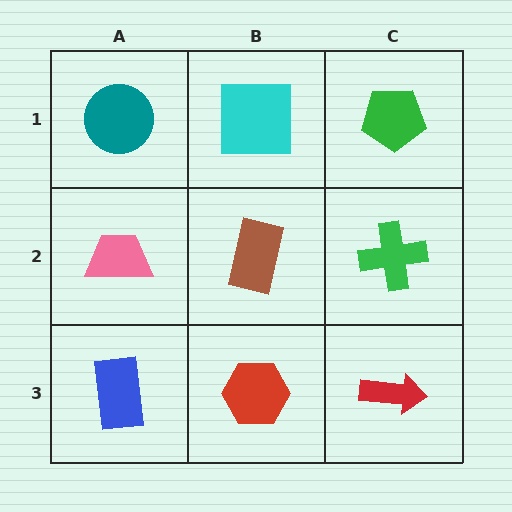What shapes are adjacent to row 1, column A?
A pink trapezoid (row 2, column A), a cyan square (row 1, column B).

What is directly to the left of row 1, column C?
A cyan square.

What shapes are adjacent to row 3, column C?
A green cross (row 2, column C), a red hexagon (row 3, column B).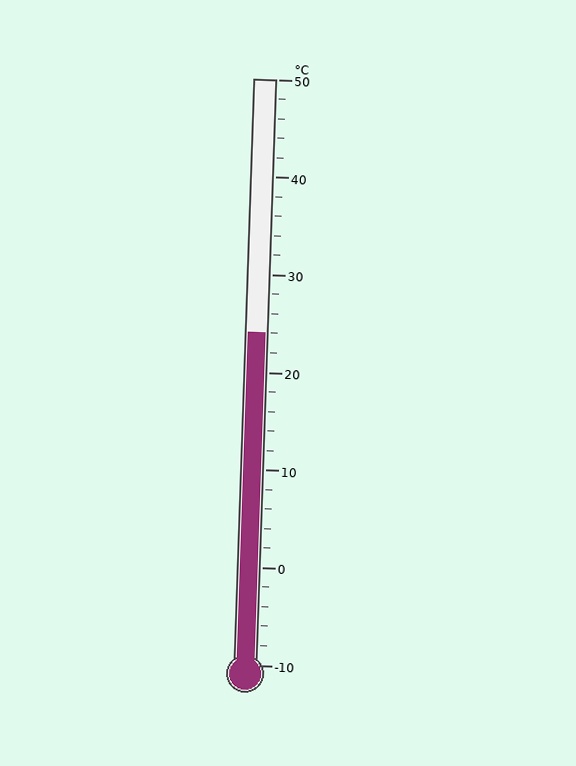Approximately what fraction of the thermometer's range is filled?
The thermometer is filled to approximately 55% of its range.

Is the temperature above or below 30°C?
The temperature is below 30°C.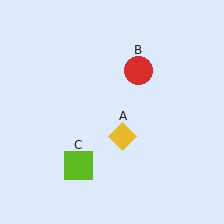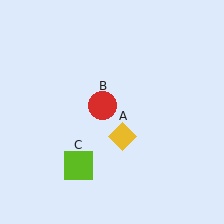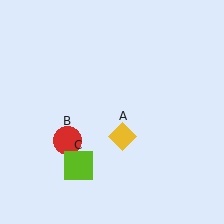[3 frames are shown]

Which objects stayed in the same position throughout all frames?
Yellow diamond (object A) and lime square (object C) remained stationary.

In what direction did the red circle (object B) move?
The red circle (object B) moved down and to the left.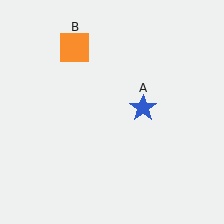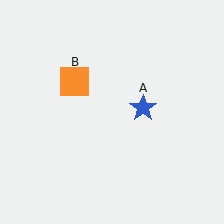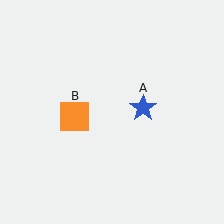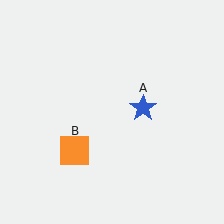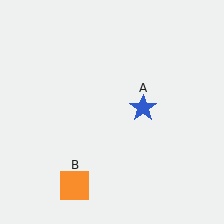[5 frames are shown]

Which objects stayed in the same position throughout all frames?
Blue star (object A) remained stationary.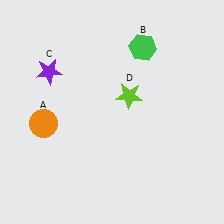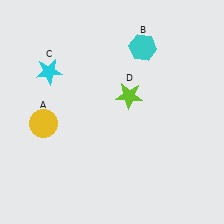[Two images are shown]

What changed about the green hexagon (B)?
In Image 1, B is green. In Image 2, it changed to cyan.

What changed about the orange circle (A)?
In Image 1, A is orange. In Image 2, it changed to yellow.